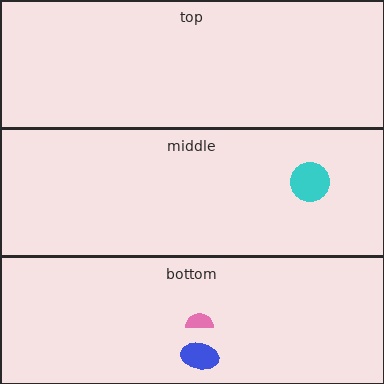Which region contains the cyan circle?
The middle region.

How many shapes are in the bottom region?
2.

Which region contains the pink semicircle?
The bottom region.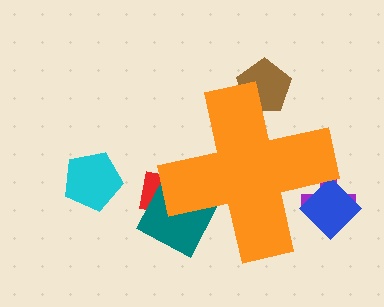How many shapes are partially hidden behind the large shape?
5 shapes are partially hidden.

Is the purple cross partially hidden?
Yes, the purple cross is partially hidden behind the orange cross.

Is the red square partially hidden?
Yes, the red square is partially hidden behind the orange cross.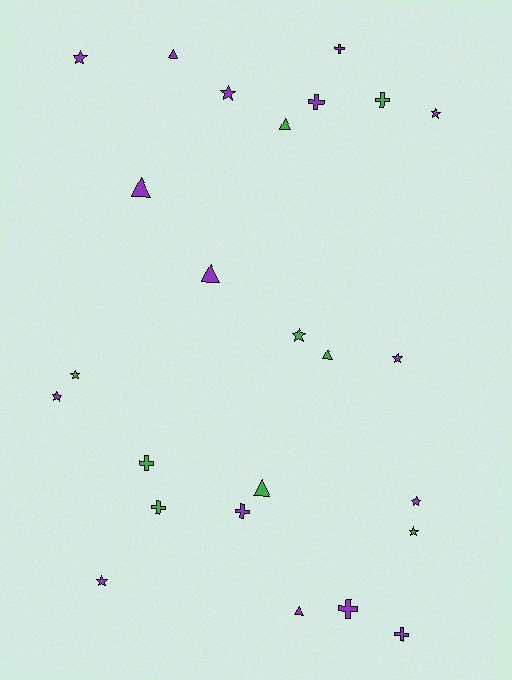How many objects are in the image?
There are 25 objects.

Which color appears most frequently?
Purple, with 16 objects.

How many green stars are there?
There are 3 green stars.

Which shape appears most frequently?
Star, with 10 objects.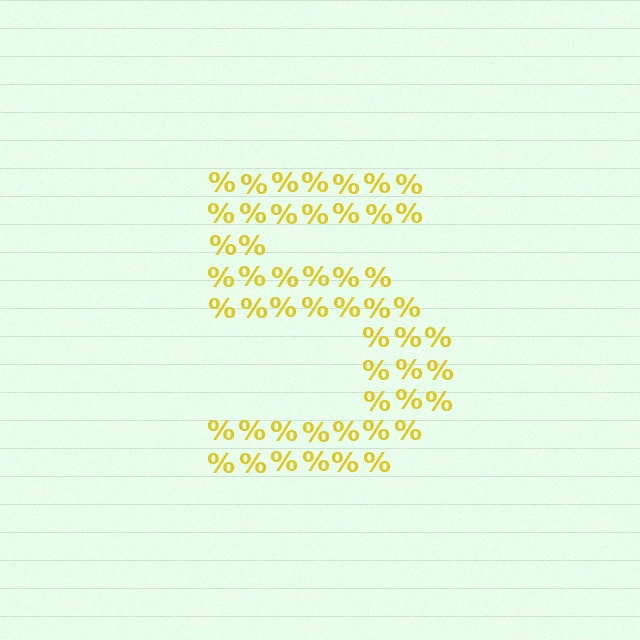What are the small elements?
The small elements are percent signs.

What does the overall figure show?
The overall figure shows the digit 5.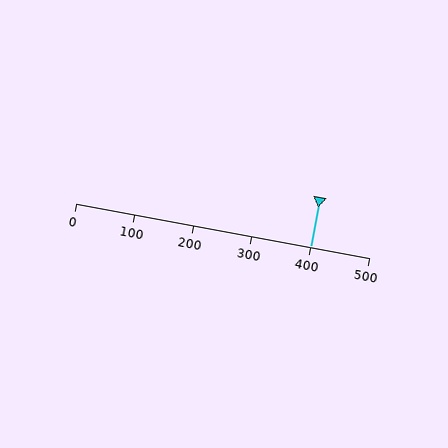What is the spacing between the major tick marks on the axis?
The major ticks are spaced 100 apart.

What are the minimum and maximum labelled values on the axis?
The axis runs from 0 to 500.